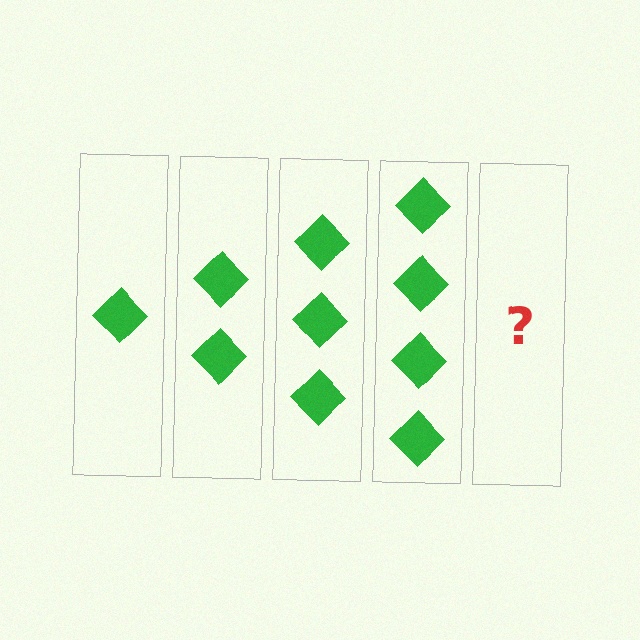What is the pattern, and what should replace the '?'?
The pattern is that each step adds one more diamond. The '?' should be 5 diamonds.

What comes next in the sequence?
The next element should be 5 diamonds.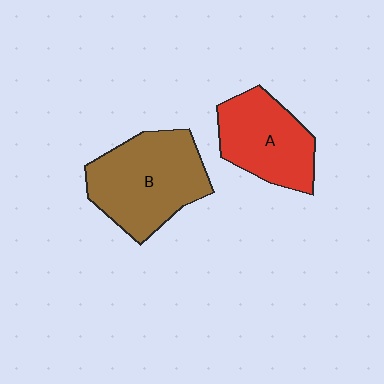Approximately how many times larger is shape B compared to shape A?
Approximately 1.3 times.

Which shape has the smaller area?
Shape A (red).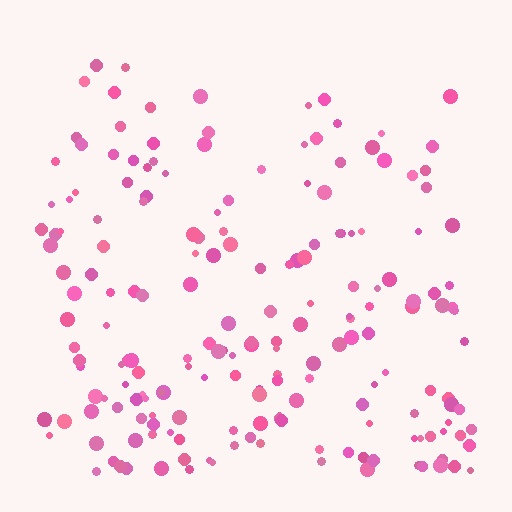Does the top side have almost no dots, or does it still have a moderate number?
Still a moderate number, just noticeably fewer than the bottom.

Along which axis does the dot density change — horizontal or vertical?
Vertical.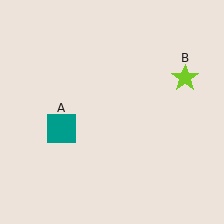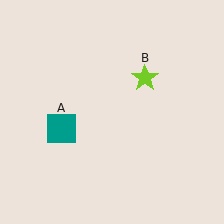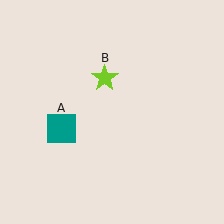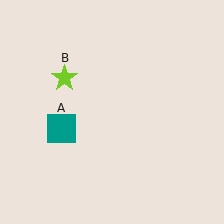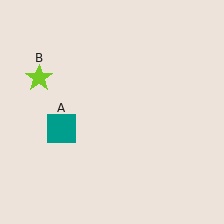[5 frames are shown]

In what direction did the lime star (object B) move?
The lime star (object B) moved left.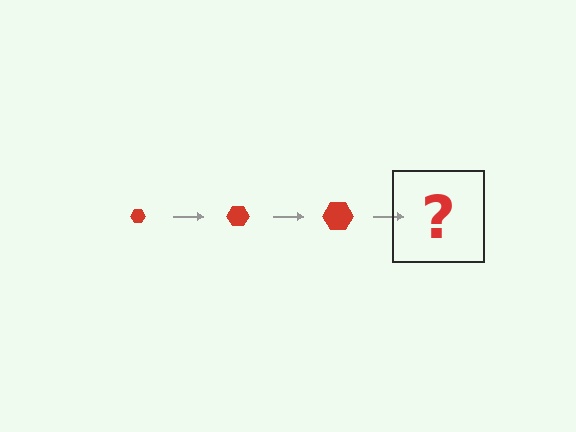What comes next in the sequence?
The next element should be a red hexagon, larger than the previous one.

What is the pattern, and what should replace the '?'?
The pattern is that the hexagon gets progressively larger each step. The '?' should be a red hexagon, larger than the previous one.